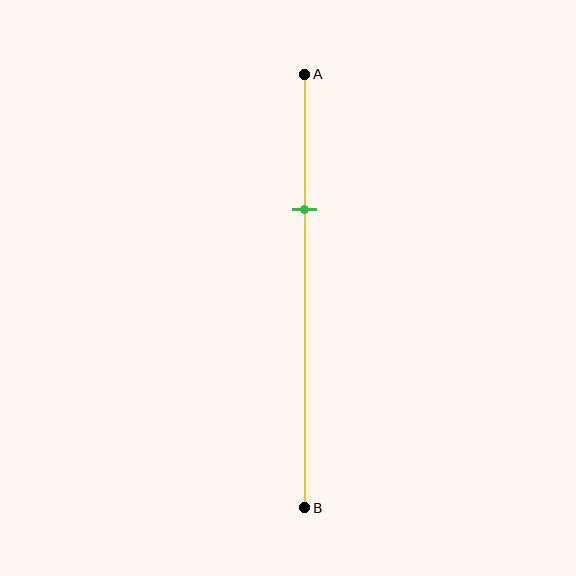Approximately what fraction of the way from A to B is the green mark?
The green mark is approximately 30% of the way from A to B.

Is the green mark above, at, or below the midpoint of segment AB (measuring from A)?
The green mark is above the midpoint of segment AB.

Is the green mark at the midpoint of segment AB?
No, the mark is at about 30% from A, not at the 50% midpoint.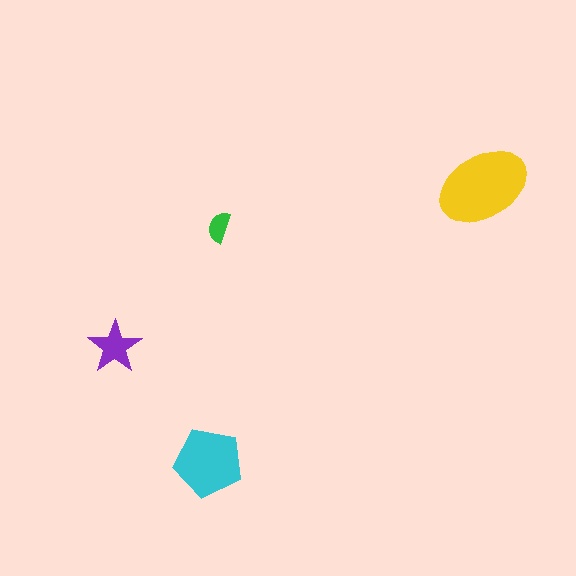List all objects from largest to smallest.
The yellow ellipse, the cyan pentagon, the purple star, the green semicircle.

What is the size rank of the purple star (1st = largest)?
3rd.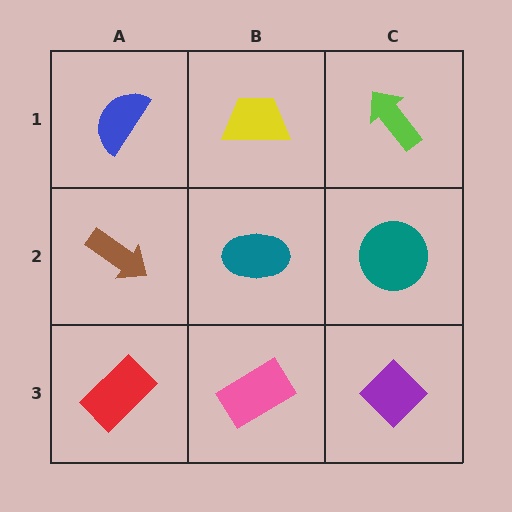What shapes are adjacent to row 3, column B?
A teal ellipse (row 2, column B), a red rectangle (row 3, column A), a purple diamond (row 3, column C).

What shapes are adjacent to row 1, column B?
A teal ellipse (row 2, column B), a blue semicircle (row 1, column A), a lime arrow (row 1, column C).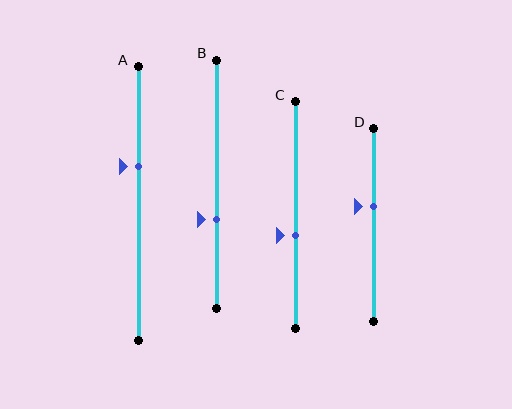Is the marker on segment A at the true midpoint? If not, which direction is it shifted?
No, the marker on segment A is shifted upward by about 14% of the segment length.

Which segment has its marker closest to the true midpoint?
Segment C has its marker closest to the true midpoint.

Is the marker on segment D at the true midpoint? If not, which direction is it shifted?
No, the marker on segment D is shifted upward by about 10% of the segment length.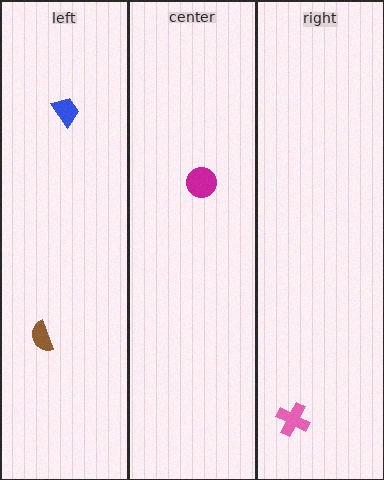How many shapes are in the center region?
1.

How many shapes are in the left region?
2.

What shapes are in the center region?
The magenta circle.